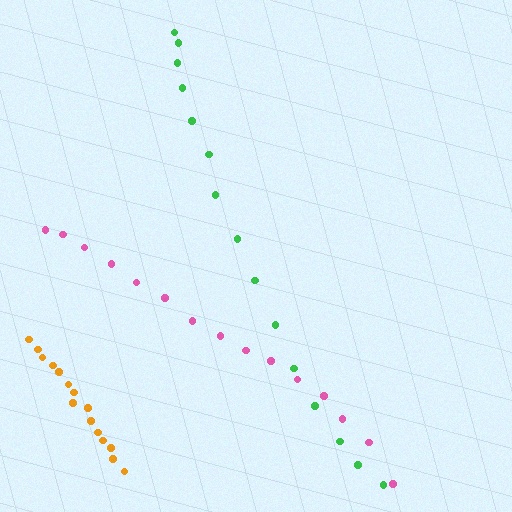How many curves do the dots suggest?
There are 3 distinct paths.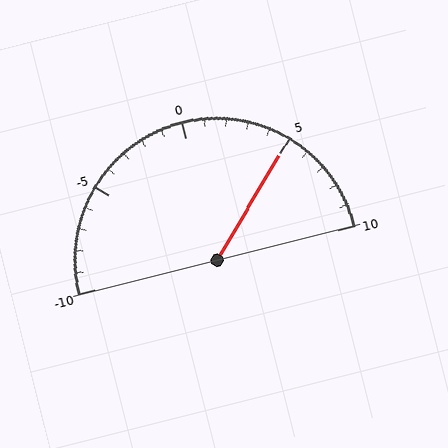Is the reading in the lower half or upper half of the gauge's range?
The reading is in the upper half of the range (-10 to 10).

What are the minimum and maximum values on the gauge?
The gauge ranges from -10 to 10.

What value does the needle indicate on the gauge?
The needle indicates approximately 5.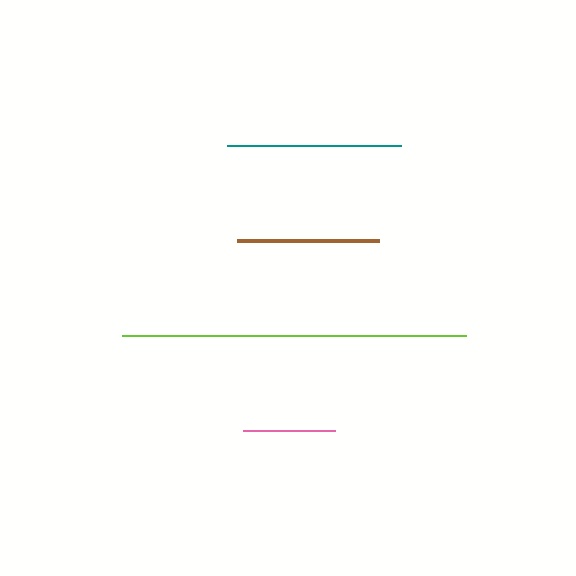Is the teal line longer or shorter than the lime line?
The lime line is longer than the teal line.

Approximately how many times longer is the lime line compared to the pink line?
The lime line is approximately 3.7 times the length of the pink line.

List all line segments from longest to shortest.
From longest to shortest: lime, teal, brown, pink.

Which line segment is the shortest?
The pink line is the shortest at approximately 92 pixels.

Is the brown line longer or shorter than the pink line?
The brown line is longer than the pink line.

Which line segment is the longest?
The lime line is the longest at approximately 343 pixels.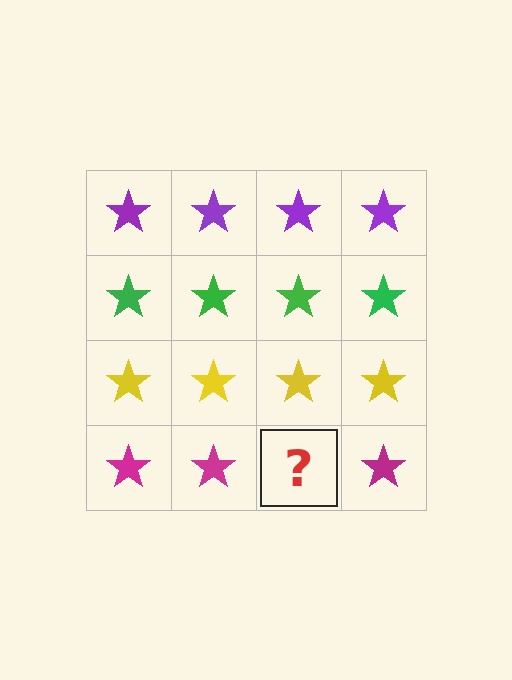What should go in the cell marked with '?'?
The missing cell should contain a magenta star.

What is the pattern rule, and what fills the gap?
The rule is that each row has a consistent color. The gap should be filled with a magenta star.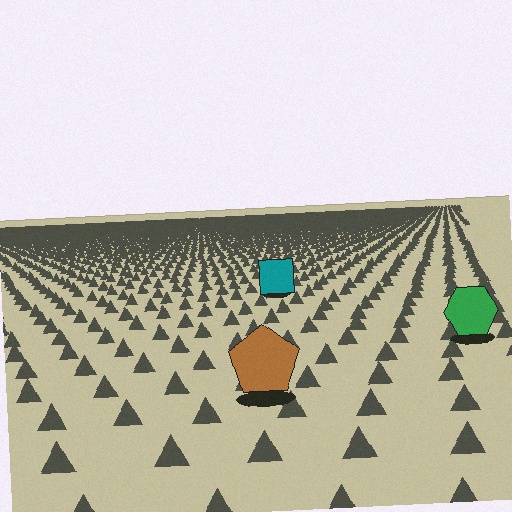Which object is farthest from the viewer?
The teal square is farthest from the viewer. It appears smaller and the ground texture around it is denser.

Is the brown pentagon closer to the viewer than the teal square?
Yes. The brown pentagon is closer — you can tell from the texture gradient: the ground texture is coarser near it.